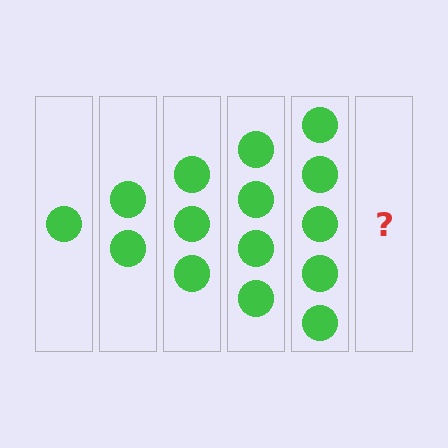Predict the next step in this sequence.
The next step is 6 circles.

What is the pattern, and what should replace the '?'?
The pattern is that each step adds one more circle. The '?' should be 6 circles.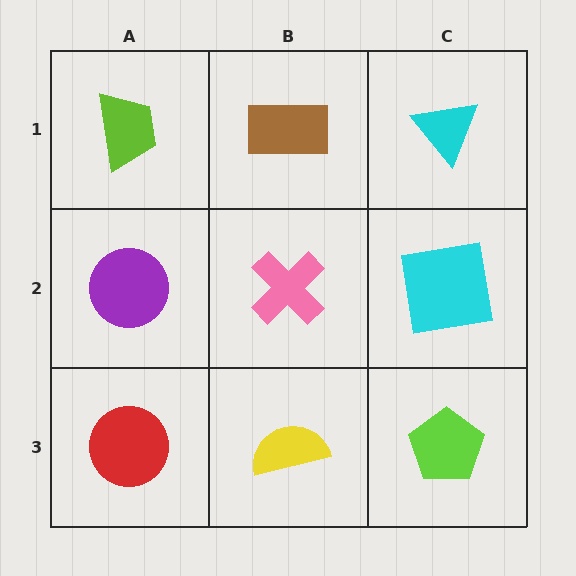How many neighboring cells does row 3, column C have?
2.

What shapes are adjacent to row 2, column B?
A brown rectangle (row 1, column B), a yellow semicircle (row 3, column B), a purple circle (row 2, column A), a cyan square (row 2, column C).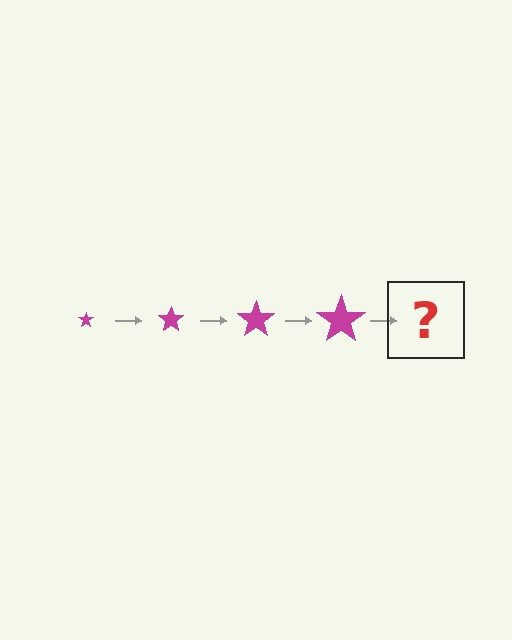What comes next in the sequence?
The next element should be a magenta star, larger than the previous one.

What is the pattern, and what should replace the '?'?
The pattern is that the star gets progressively larger each step. The '?' should be a magenta star, larger than the previous one.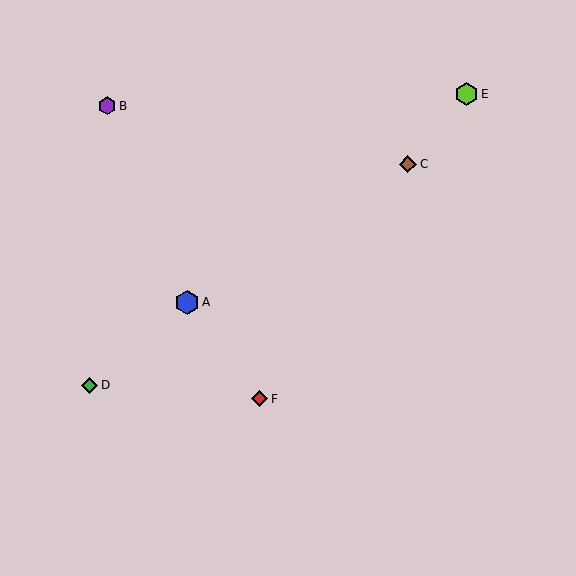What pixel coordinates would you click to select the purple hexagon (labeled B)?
Click at (107, 106) to select the purple hexagon B.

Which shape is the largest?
The blue hexagon (labeled A) is the largest.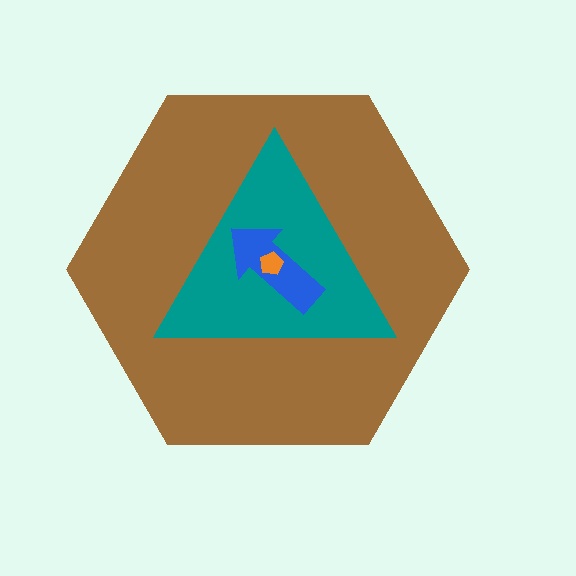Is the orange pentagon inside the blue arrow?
Yes.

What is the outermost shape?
The brown hexagon.